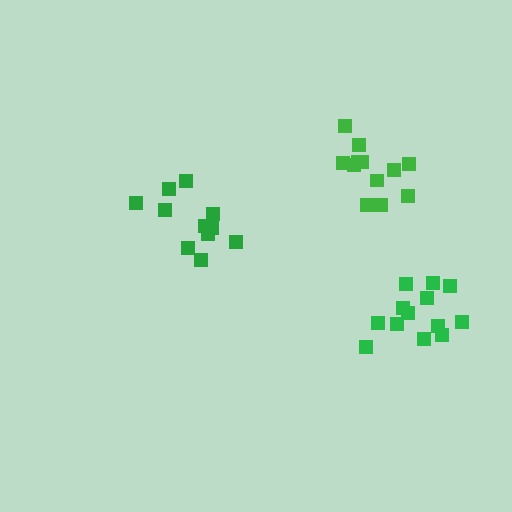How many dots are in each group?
Group 1: 13 dots, Group 2: 12 dots, Group 3: 11 dots (36 total).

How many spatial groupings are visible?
There are 3 spatial groupings.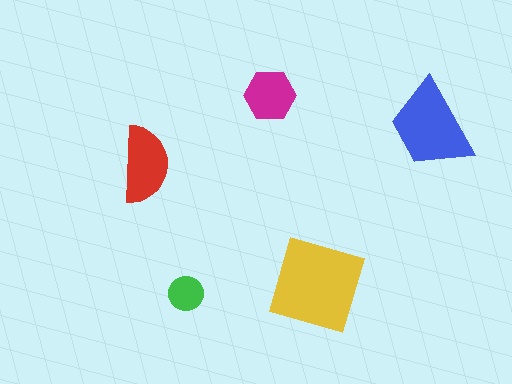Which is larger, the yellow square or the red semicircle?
The yellow square.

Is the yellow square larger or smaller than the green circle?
Larger.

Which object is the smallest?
The green circle.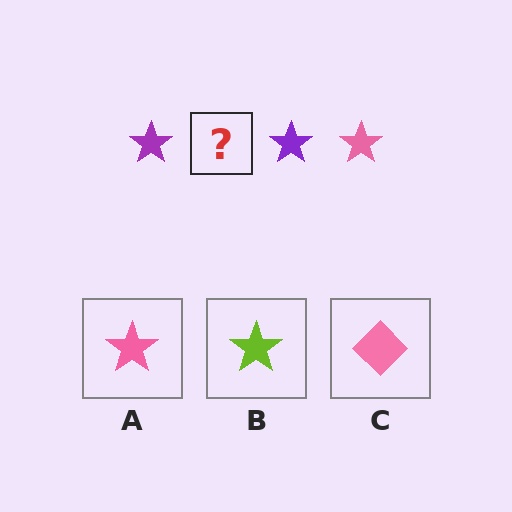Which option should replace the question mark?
Option A.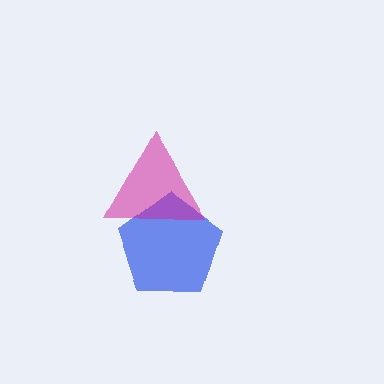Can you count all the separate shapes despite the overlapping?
Yes, there are 2 separate shapes.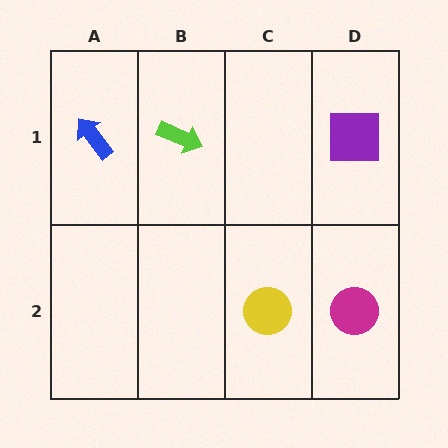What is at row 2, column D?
A magenta circle.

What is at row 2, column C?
A yellow circle.